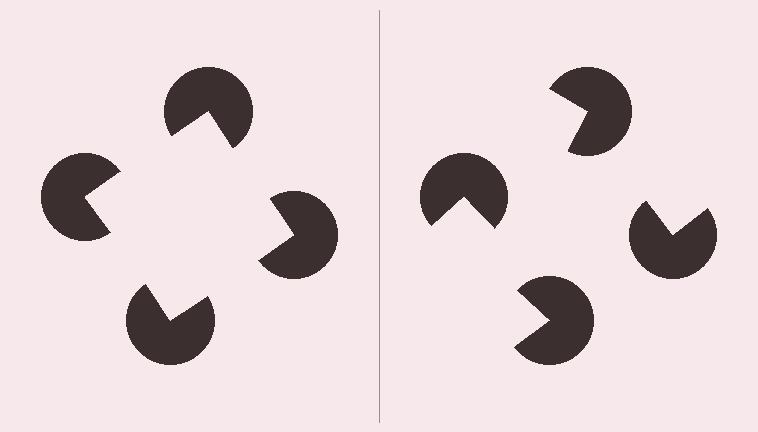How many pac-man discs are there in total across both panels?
8 — 4 on each side.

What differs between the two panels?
The pac-man discs are positioned identically on both sides; only the wedge orientations differ. On the left they align to a square; on the right they are misaligned.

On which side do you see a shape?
An illusory square appears on the left side. On the right side the wedge cuts are rotated, so no coherent shape forms.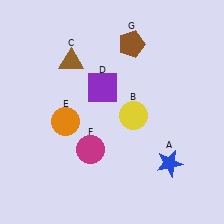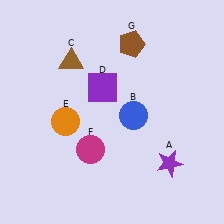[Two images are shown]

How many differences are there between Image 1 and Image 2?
There are 2 differences between the two images.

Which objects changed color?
A changed from blue to purple. B changed from yellow to blue.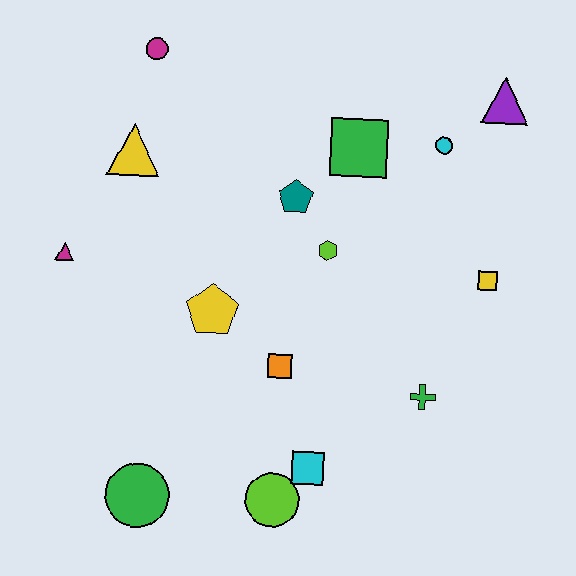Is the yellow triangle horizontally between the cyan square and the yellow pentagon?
No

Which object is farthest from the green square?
The green circle is farthest from the green square.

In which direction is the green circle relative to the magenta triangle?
The green circle is below the magenta triangle.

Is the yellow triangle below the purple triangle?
Yes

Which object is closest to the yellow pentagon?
The orange square is closest to the yellow pentagon.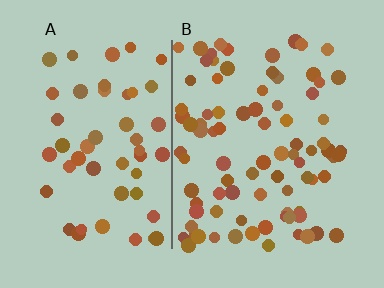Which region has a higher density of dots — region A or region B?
B (the right).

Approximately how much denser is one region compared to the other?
Approximately 1.6× — region B over region A.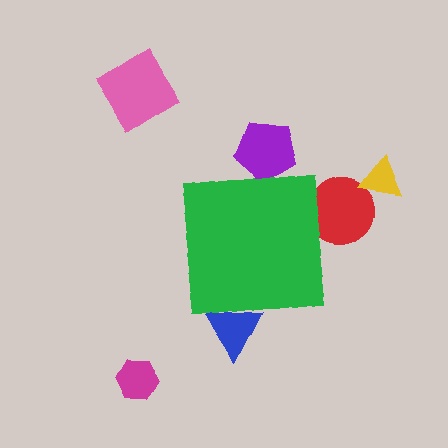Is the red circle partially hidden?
Yes, the red circle is partially hidden behind the green square.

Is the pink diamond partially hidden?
No, the pink diamond is fully visible.